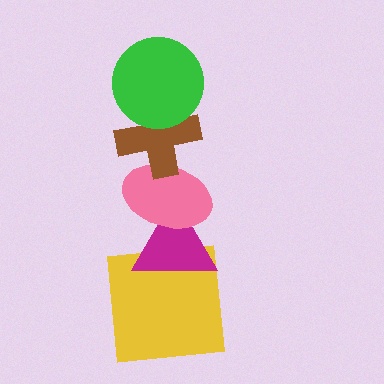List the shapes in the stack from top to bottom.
From top to bottom: the green circle, the brown cross, the pink ellipse, the magenta triangle, the yellow square.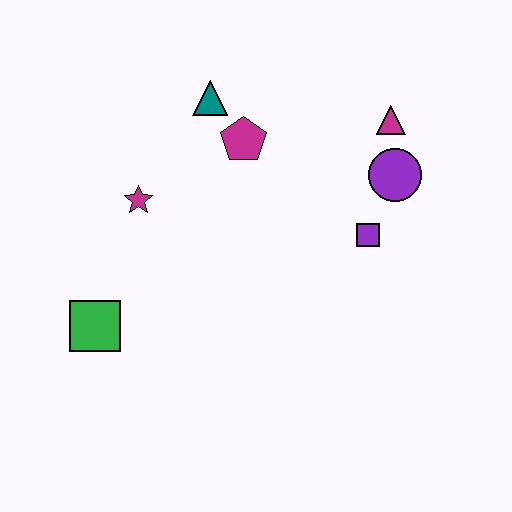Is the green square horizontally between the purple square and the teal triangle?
No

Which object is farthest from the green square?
The magenta triangle is farthest from the green square.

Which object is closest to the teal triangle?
The magenta pentagon is closest to the teal triangle.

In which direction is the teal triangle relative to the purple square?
The teal triangle is to the left of the purple square.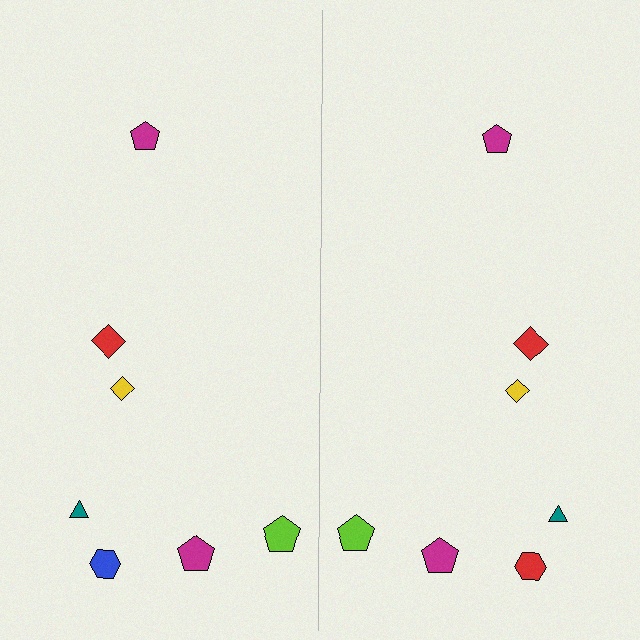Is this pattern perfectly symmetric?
No, the pattern is not perfectly symmetric. The red hexagon on the right side breaks the symmetry — its mirror counterpart is blue.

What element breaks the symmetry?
The red hexagon on the right side breaks the symmetry — its mirror counterpart is blue.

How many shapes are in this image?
There are 14 shapes in this image.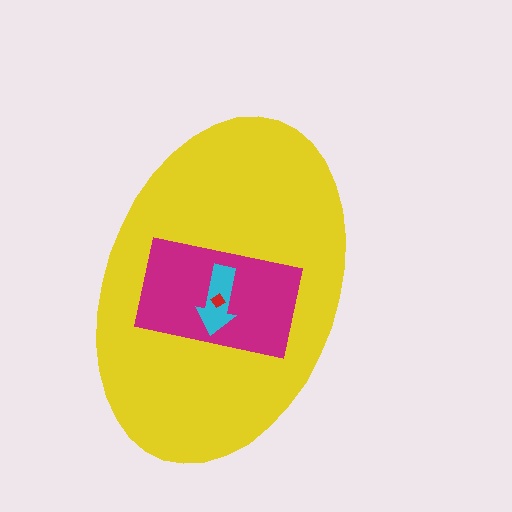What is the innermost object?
The red diamond.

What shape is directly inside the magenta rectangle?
The cyan arrow.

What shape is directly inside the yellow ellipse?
The magenta rectangle.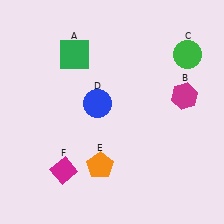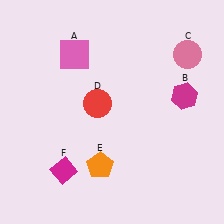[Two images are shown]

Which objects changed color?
A changed from green to pink. C changed from green to pink. D changed from blue to red.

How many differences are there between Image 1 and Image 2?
There are 3 differences between the two images.